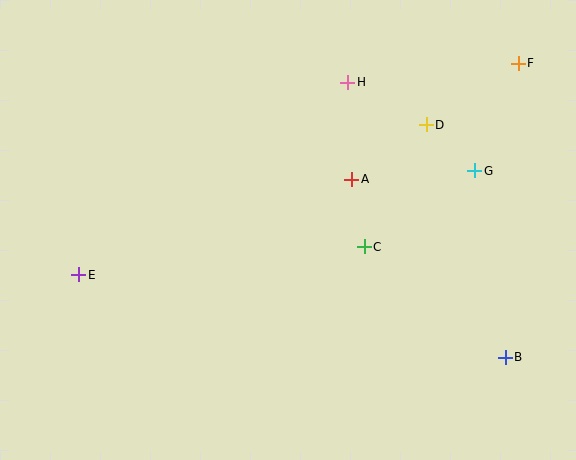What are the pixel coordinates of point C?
Point C is at (364, 247).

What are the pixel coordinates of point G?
Point G is at (475, 171).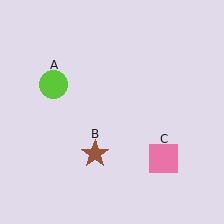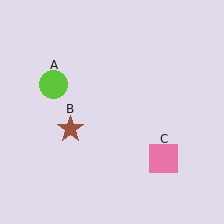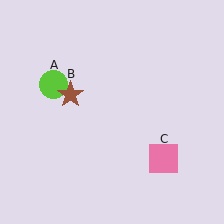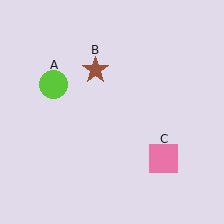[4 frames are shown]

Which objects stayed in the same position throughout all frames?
Lime circle (object A) and pink square (object C) remained stationary.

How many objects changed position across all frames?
1 object changed position: brown star (object B).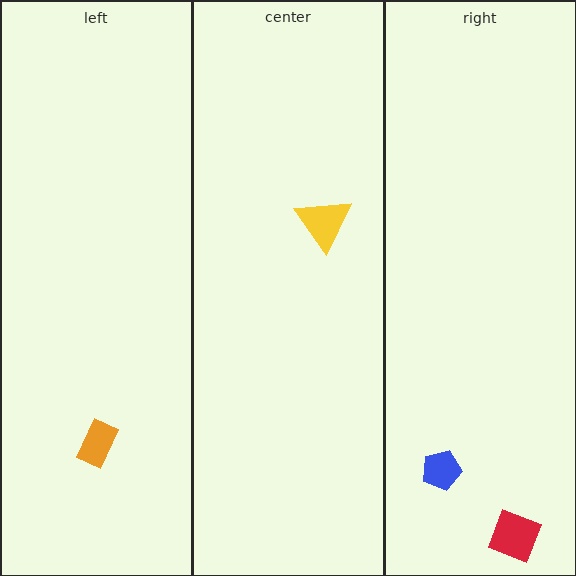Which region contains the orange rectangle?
The left region.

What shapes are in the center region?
The yellow triangle.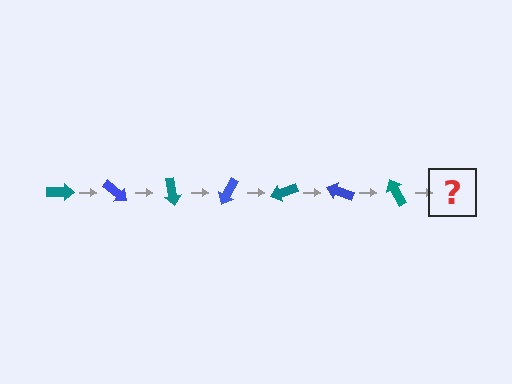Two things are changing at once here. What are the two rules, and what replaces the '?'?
The two rules are that it rotates 40 degrees each step and the color cycles through teal and blue. The '?' should be a blue arrow, rotated 280 degrees from the start.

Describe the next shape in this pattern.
It should be a blue arrow, rotated 280 degrees from the start.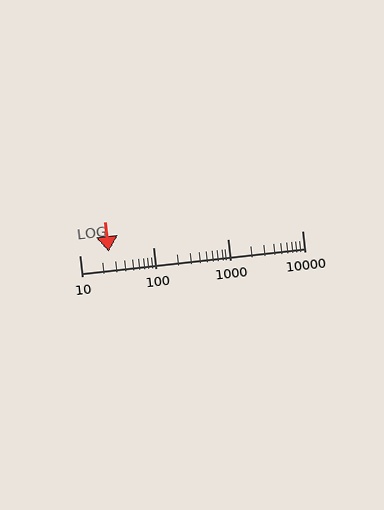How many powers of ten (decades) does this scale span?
The scale spans 3 decades, from 10 to 10000.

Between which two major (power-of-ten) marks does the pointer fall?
The pointer is between 10 and 100.